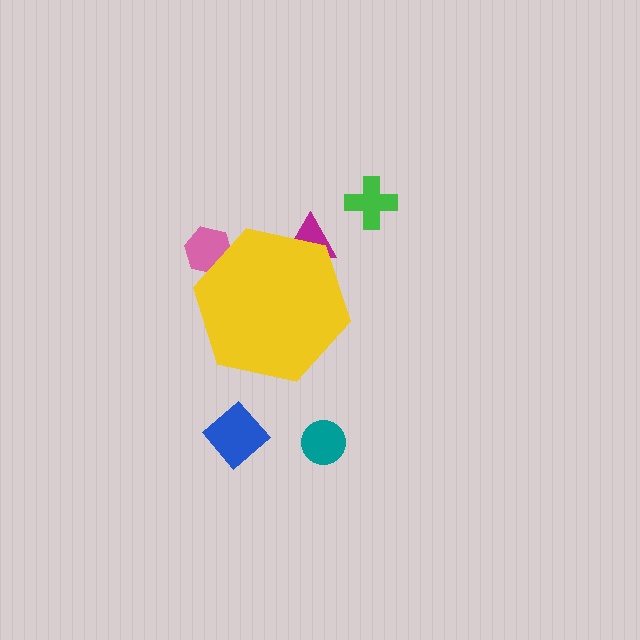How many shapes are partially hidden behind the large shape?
2 shapes are partially hidden.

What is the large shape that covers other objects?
A yellow hexagon.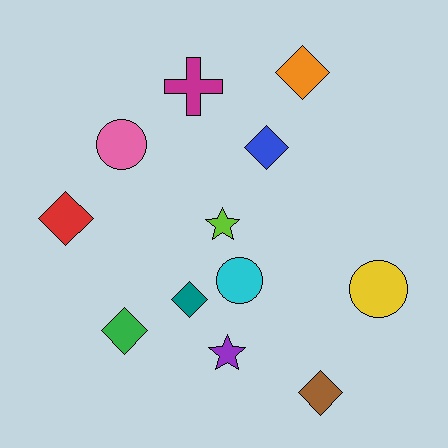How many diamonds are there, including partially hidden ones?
There are 6 diamonds.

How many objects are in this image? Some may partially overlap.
There are 12 objects.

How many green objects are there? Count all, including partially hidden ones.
There is 1 green object.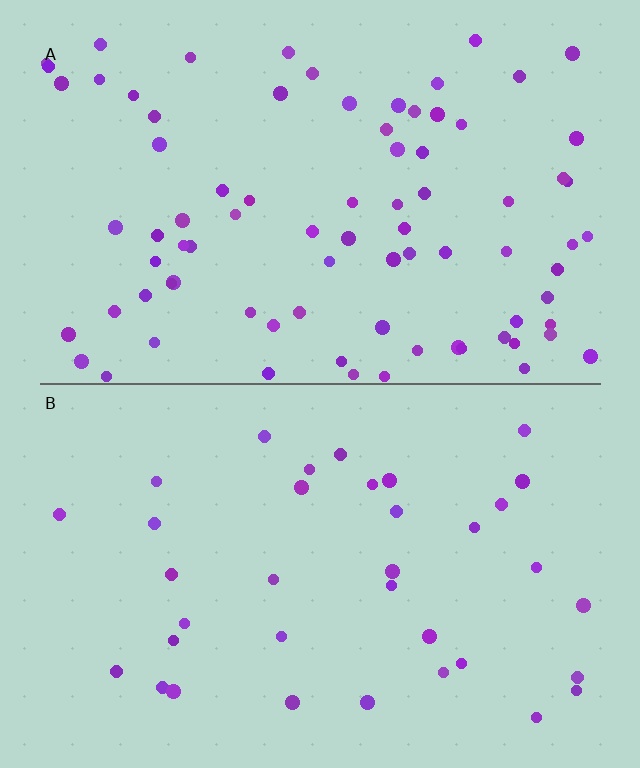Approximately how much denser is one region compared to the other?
Approximately 2.3× — region A over region B.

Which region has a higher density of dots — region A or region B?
A (the top).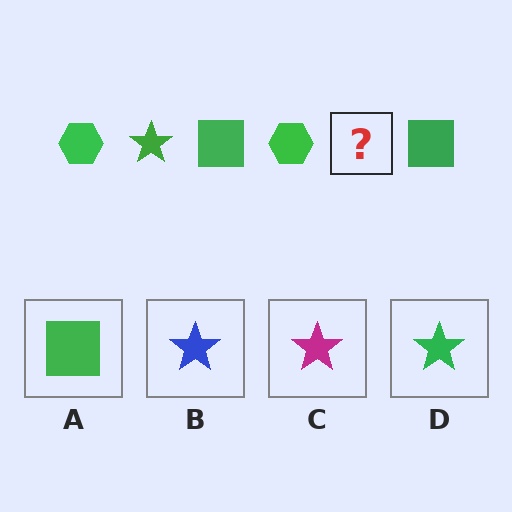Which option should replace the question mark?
Option D.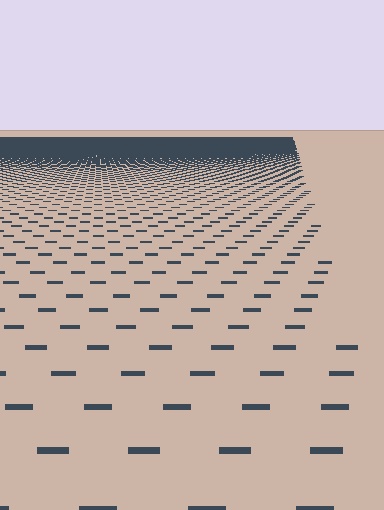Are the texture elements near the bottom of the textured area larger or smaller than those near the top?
Larger. Near the bottom, elements are closer to the viewer and appear at a bigger on-screen size.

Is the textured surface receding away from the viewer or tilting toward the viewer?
The surface is receding away from the viewer. Texture elements get smaller and denser toward the top.